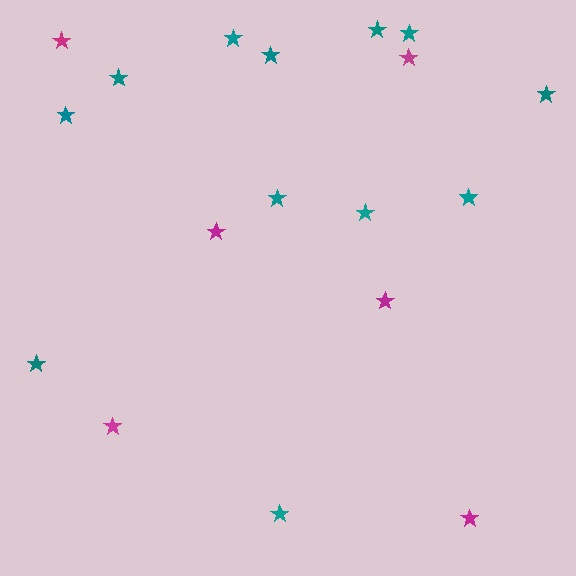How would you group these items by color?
There are 2 groups: one group of magenta stars (6) and one group of teal stars (12).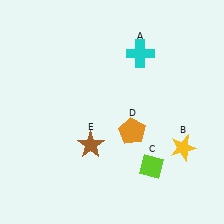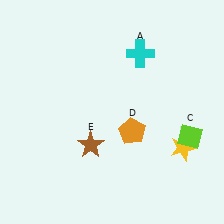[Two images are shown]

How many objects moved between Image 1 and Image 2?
1 object moved between the two images.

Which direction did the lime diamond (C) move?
The lime diamond (C) moved right.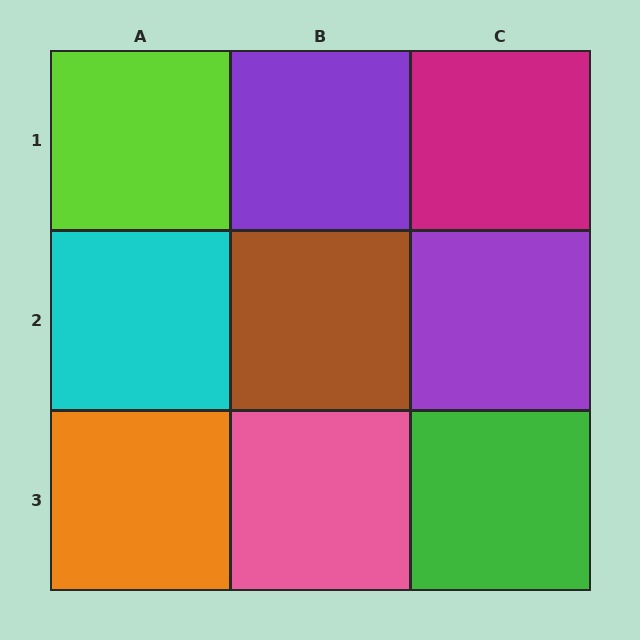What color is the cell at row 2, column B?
Brown.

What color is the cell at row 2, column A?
Cyan.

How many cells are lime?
1 cell is lime.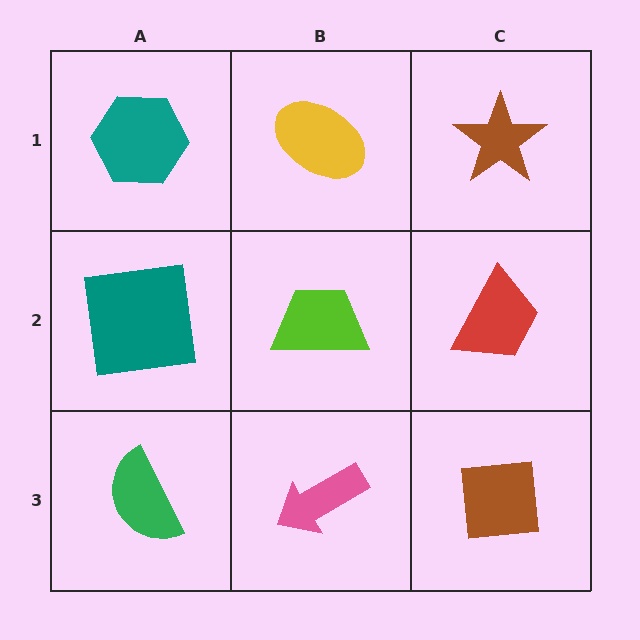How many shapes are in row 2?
3 shapes.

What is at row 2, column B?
A lime trapezoid.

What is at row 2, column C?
A red trapezoid.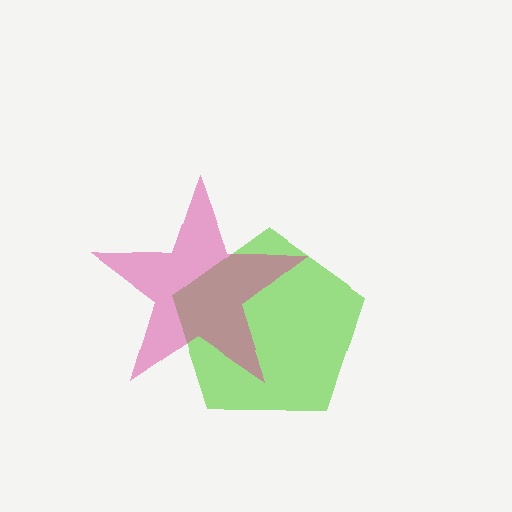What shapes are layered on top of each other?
The layered shapes are: a lime pentagon, a magenta star.